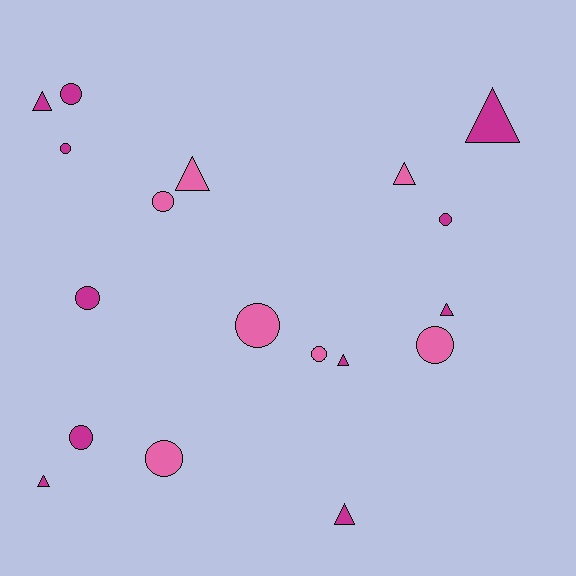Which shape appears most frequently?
Circle, with 10 objects.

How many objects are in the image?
There are 18 objects.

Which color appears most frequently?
Magenta, with 11 objects.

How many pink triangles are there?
There are 2 pink triangles.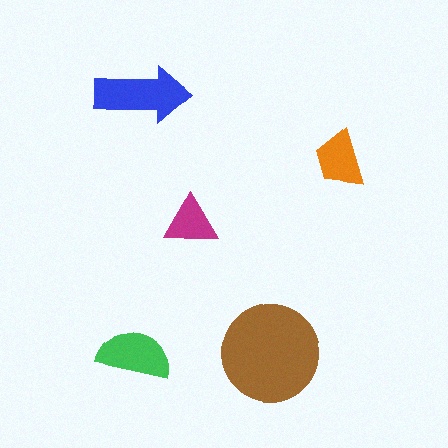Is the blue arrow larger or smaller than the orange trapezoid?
Larger.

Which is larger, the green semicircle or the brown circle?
The brown circle.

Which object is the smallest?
The magenta triangle.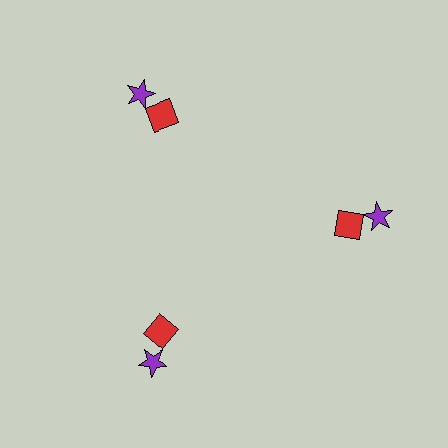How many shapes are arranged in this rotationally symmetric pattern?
There are 6 shapes, arranged in 3 groups of 2.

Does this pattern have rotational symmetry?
Yes, this pattern has 3-fold rotational symmetry. It looks the same after rotating 120 degrees around the center.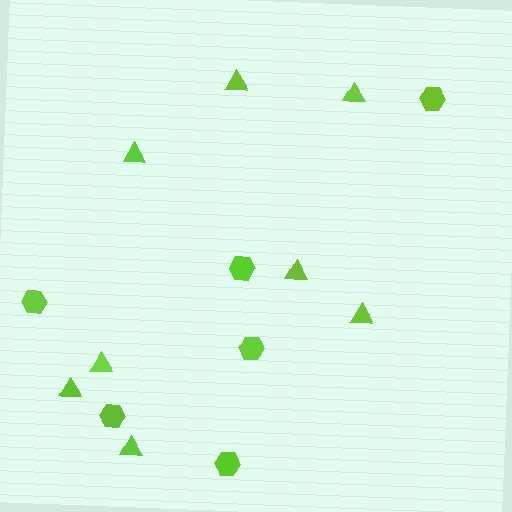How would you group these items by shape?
There are 2 groups: one group of hexagons (6) and one group of triangles (8).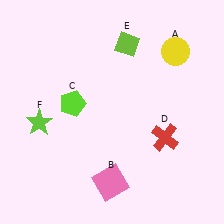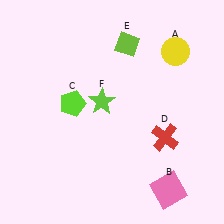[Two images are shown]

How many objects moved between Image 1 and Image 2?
2 objects moved between the two images.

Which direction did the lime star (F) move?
The lime star (F) moved right.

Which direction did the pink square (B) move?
The pink square (B) moved right.